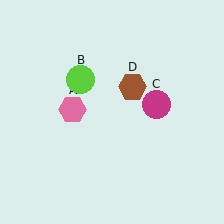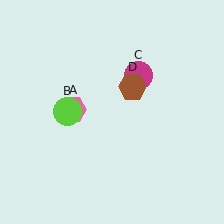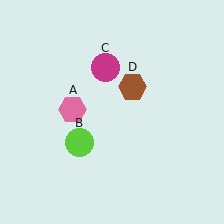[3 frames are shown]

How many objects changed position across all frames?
2 objects changed position: lime circle (object B), magenta circle (object C).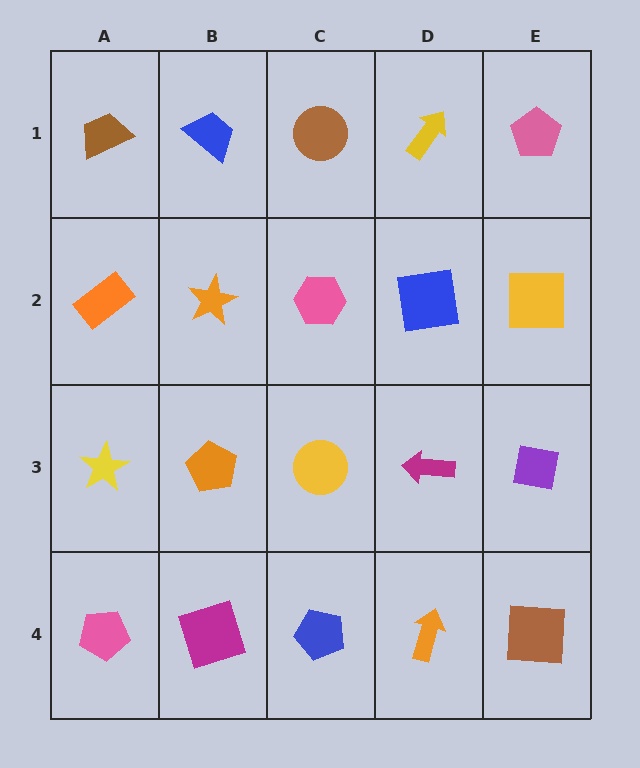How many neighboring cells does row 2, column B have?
4.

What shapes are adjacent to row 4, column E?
A purple square (row 3, column E), an orange arrow (row 4, column D).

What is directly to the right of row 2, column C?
A blue square.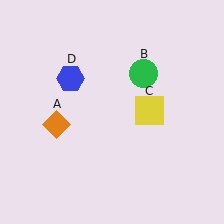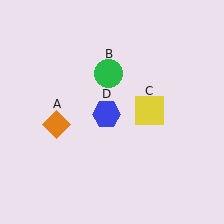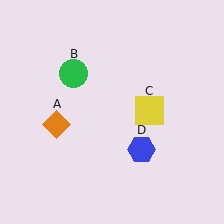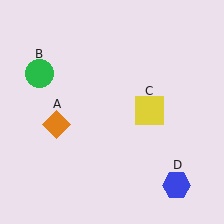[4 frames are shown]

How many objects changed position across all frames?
2 objects changed position: green circle (object B), blue hexagon (object D).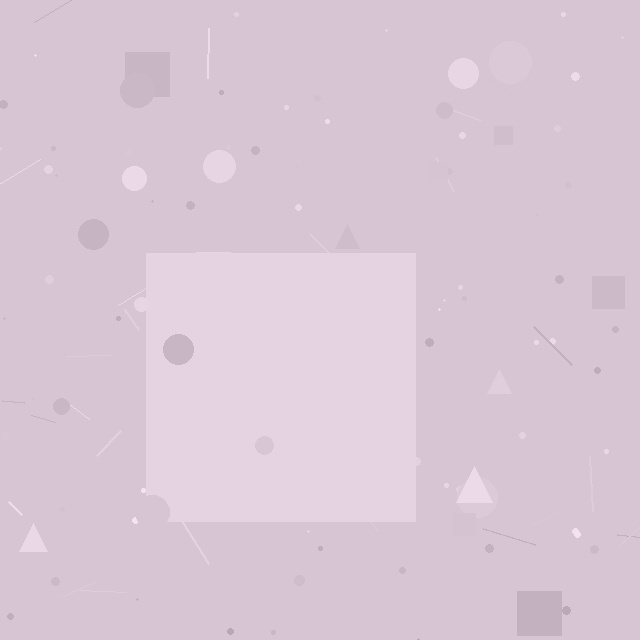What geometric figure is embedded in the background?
A square is embedded in the background.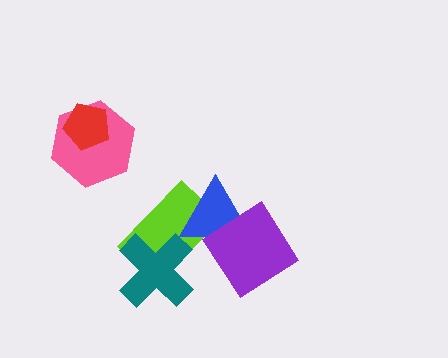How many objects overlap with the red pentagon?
1 object overlaps with the red pentagon.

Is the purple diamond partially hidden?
No, no other shape covers it.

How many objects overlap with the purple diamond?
2 objects overlap with the purple diamond.